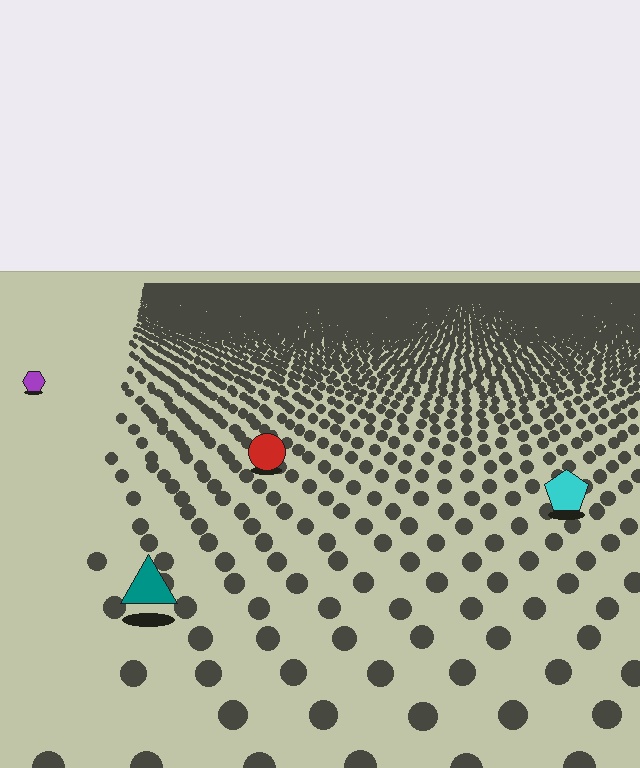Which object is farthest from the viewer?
The purple hexagon is farthest from the viewer. It appears smaller and the ground texture around it is denser.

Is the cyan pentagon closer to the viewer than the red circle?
Yes. The cyan pentagon is closer — you can tell from the texture gradient: the ground texture is coarser near it.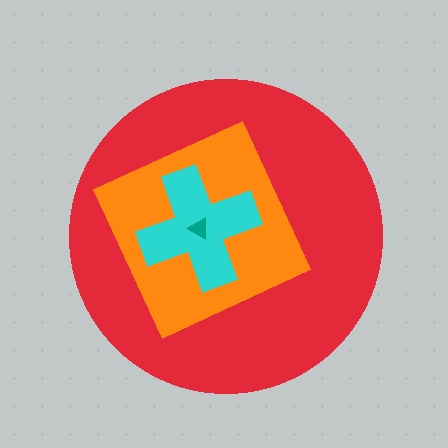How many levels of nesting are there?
4.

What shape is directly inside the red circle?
The orange diamond.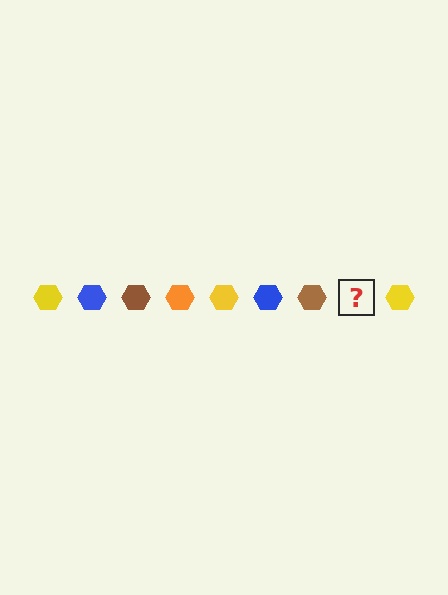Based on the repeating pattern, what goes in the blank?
The blank should be an orange hexagon.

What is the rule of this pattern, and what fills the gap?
The rule is that the pattern cycles through yellow, blue, brown, orange hexagons. The gap should be filled with an orange hexagon.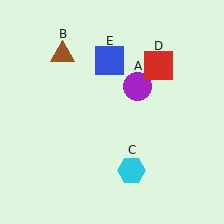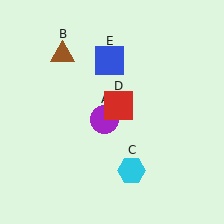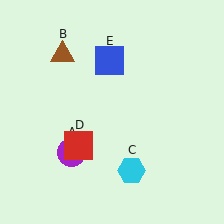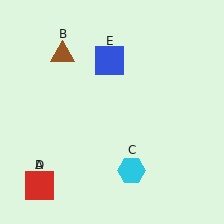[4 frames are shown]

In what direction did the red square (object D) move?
The red square (object D) moved down and to the left.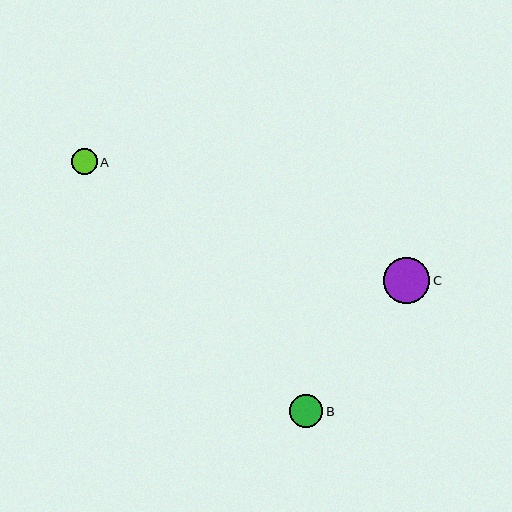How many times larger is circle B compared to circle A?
Circle B is approximately 1.3 times the size of circle A.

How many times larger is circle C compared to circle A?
Circle C is approximately 1.8 times the size of circle A.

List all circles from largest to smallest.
From largest to smallest: C, B, A.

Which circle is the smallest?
Circle A is the smallest with a size of approximately 26 pixels.